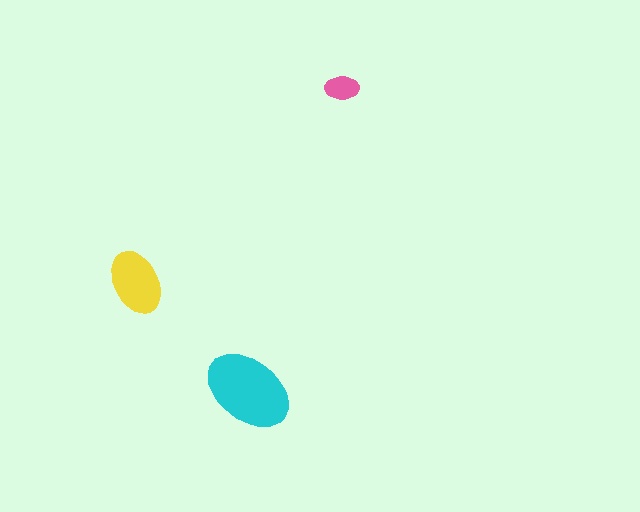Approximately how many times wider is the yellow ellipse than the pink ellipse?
About 2 times wider.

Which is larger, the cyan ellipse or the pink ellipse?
The cyan one.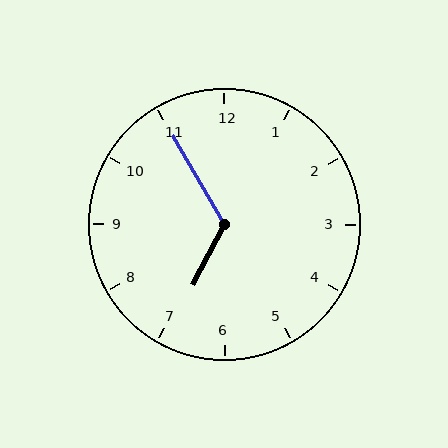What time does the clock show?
6:55.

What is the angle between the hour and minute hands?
Approximately 122 degrees.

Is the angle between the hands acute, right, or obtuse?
It is obtuse.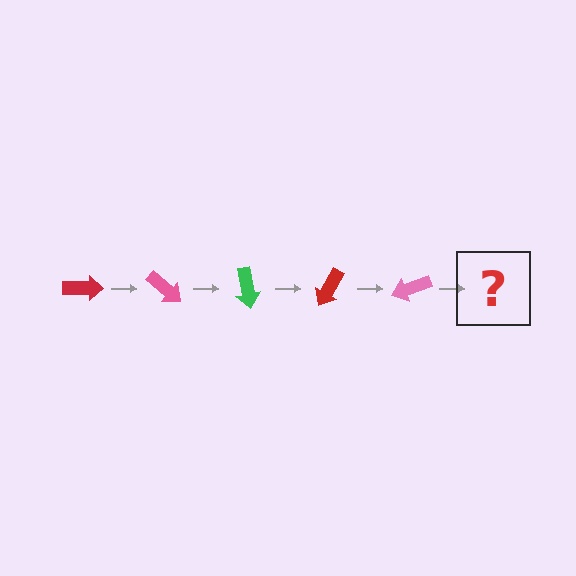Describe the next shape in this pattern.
It should be a green arrow, rotated 200 degrees from the start.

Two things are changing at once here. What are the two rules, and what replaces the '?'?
The two rules are that it rotates 40 degrees each step and the color cycles through red, pink, and green. The '?' should be a green arrow, rotated 200 degrees from the start.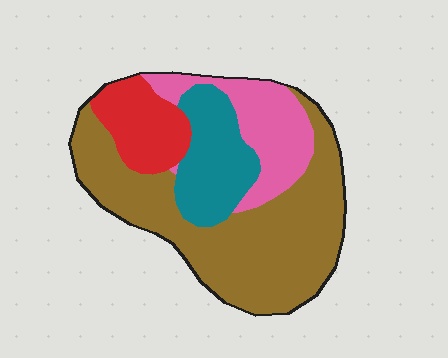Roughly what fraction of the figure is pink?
Pink takes up about one sixth (1/6) of the figure.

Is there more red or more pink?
Pink.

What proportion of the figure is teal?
Teal covers 17% of the figure.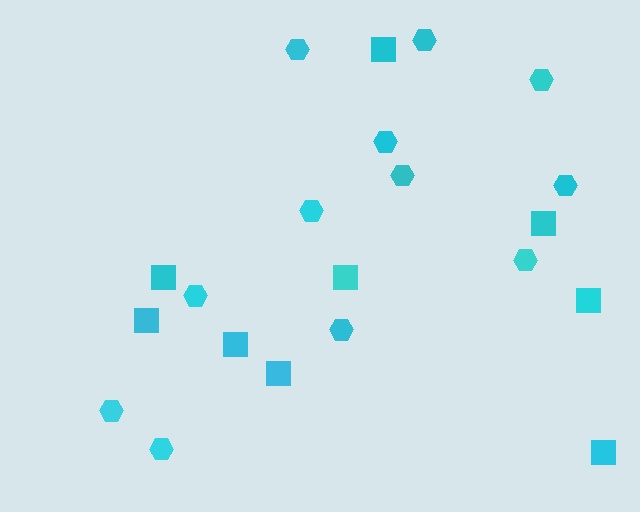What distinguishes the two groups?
There are 2 groups: one group of squares (9) and one group of hexagons (12).